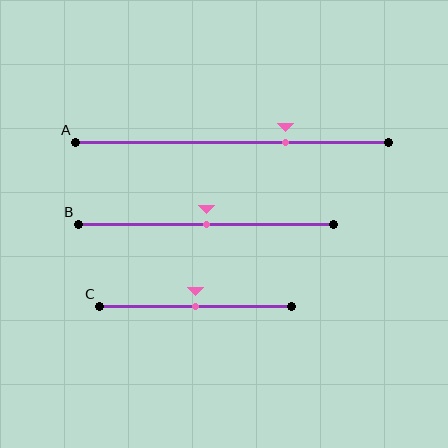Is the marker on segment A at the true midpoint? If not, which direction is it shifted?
No, the marker on segment A is shifted to the right by about 17% of the segment length.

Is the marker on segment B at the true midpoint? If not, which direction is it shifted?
Yes, the marker on segment B is at the true midpoint.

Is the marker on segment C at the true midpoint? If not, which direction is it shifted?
Yes, the marker on segment C is at the true midpoint.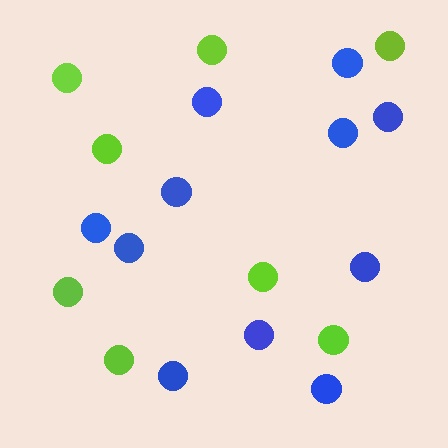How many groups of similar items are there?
There are 2 groups: one group of blue circles (11) and one group of lime circles (8).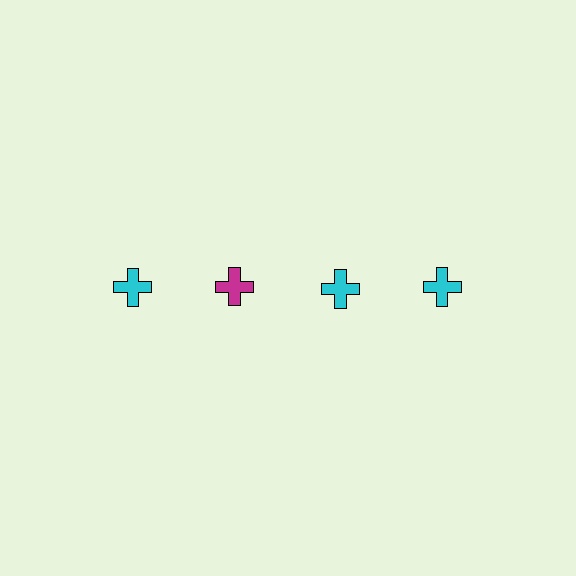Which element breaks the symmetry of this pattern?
The magenta cross in the top row, second from left column breaks the symmetry. All other shapes are cyan crosses.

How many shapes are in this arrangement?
There are 4 shapes arranged in a grid pattern.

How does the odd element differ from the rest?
It has a different color: magenta instead of cyan.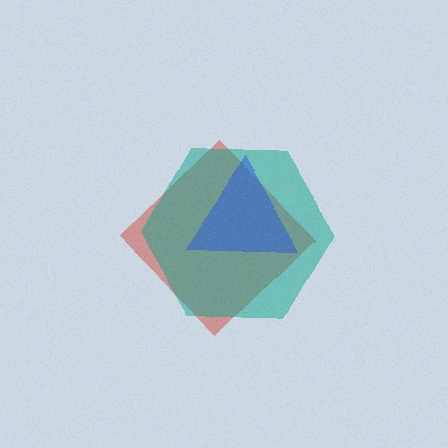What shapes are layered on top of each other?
The layered shapes are: a red diamond, a teal hexagon, a blue triangle.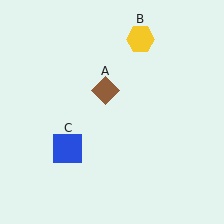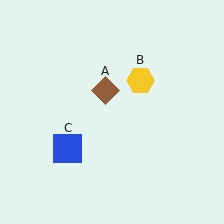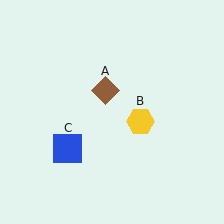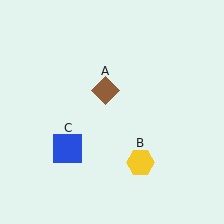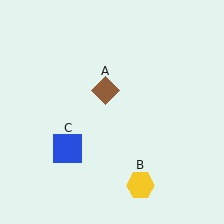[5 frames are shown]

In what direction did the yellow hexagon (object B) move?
The yellow hexagon (object B) moved down.